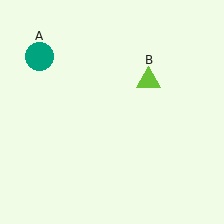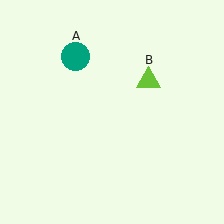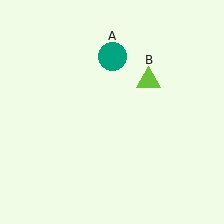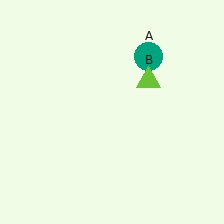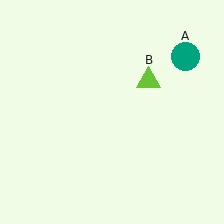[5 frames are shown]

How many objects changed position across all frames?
1 object changed position: teal circle (object A).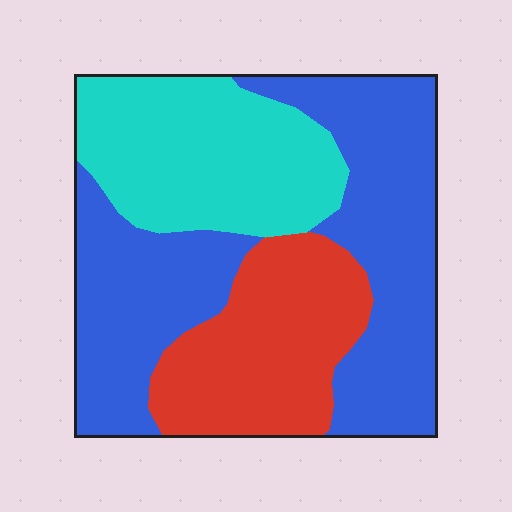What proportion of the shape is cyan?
Cyan takes up about one quarter (1/4) of the shape.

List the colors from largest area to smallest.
From largest to smallest: blue, cyan, red.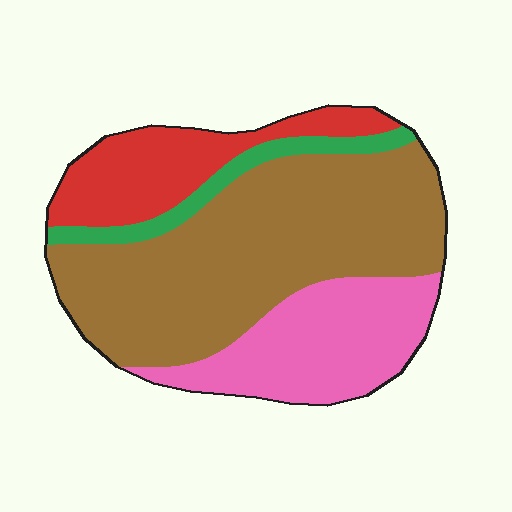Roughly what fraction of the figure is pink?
Pink covers roughly 25% of the figure.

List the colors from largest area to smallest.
From largest to smallest: brown, pink, red, green.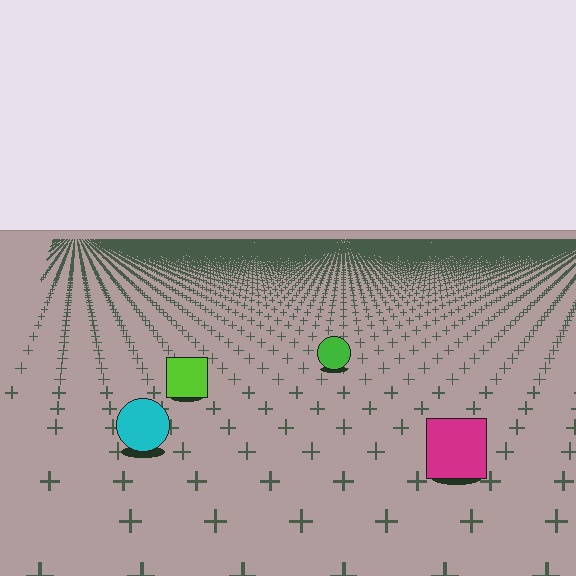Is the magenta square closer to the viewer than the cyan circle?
Yes. The magenta square is closer — you can tell from the texture gradient: the ground texture is coarser near it.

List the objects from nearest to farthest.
From nearest to farthest: the magenta square, the cyan circle, the lime square, the green circle.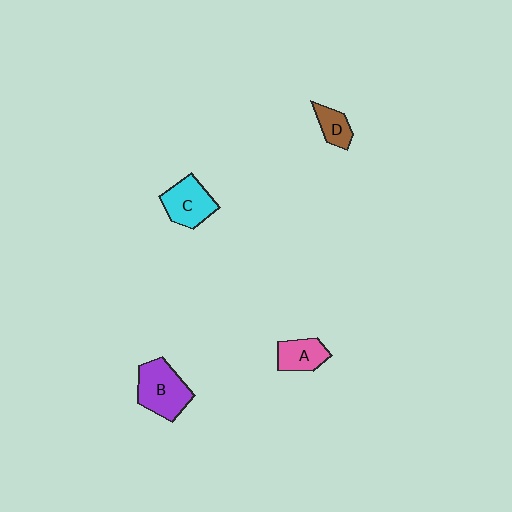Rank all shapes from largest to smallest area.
From largest to smallest: B (purple), C (cyan), A (pink), D (brown).